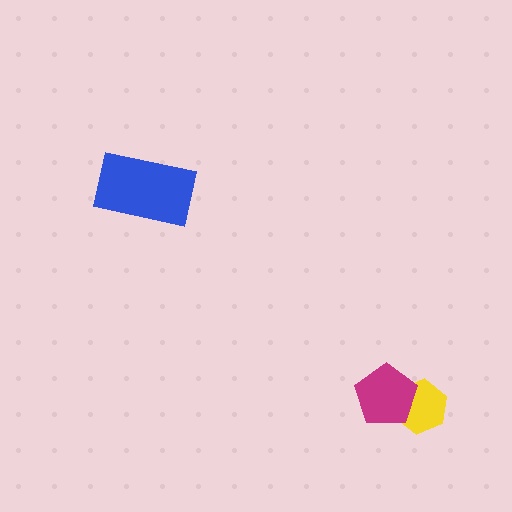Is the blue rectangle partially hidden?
No, no other shape covers it.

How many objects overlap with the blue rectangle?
0 objects overlap with the blue rectangle.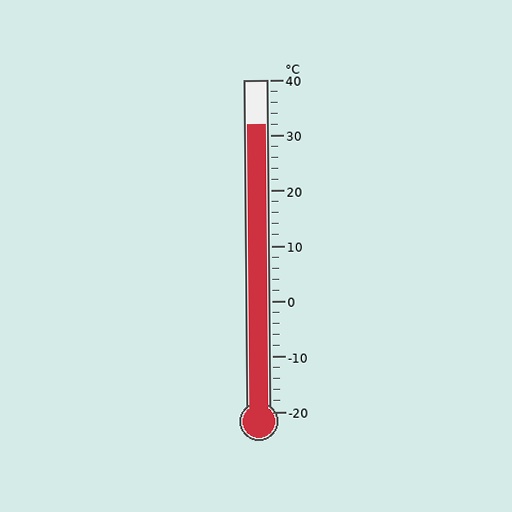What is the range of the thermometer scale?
The thermometer scale ranges from -20°C to 40°C.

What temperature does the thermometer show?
The thermometer shows approximately 32°C.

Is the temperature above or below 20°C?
The temperature is above 20°C.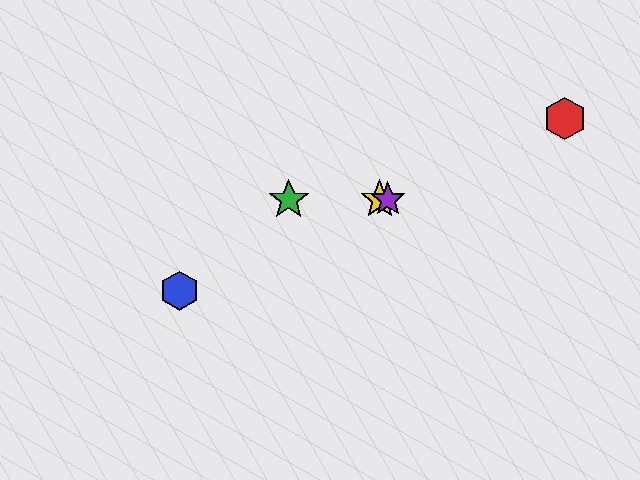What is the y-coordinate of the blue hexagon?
The blue hexagon is at y≈291.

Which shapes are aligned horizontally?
The green star, the yellow star, the purple star are aligned horizontally.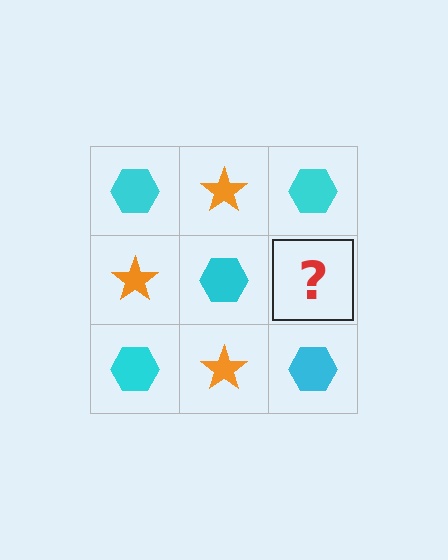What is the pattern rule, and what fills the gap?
The rule is that it alternates cyan hexagon and orange star in a checkerboard pattern. The gap should be filled with an orange star.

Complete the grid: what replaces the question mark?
The question mark should be replaced with an orange star.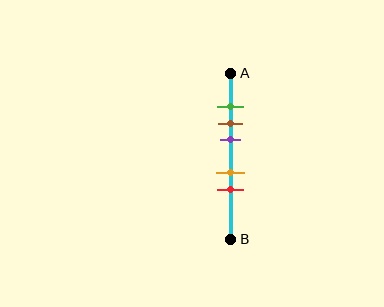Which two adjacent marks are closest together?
The green and brown marks are the closest adjacent pair.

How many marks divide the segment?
There are 5 marks dividing the segment.